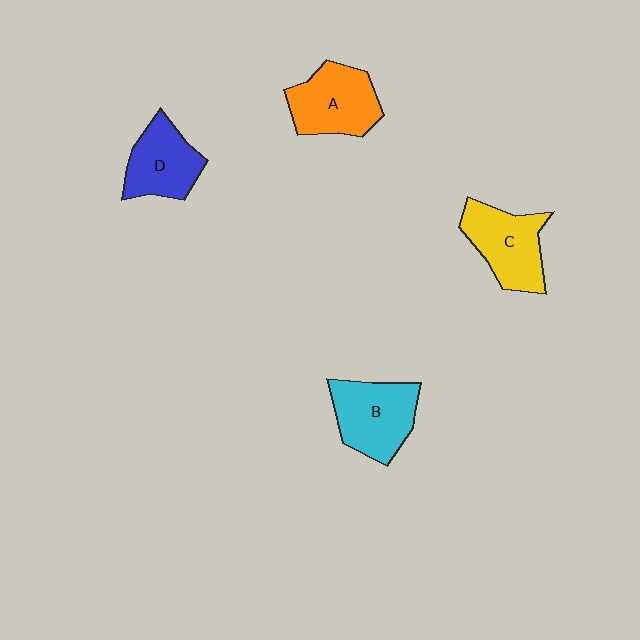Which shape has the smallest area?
Shape D (blue).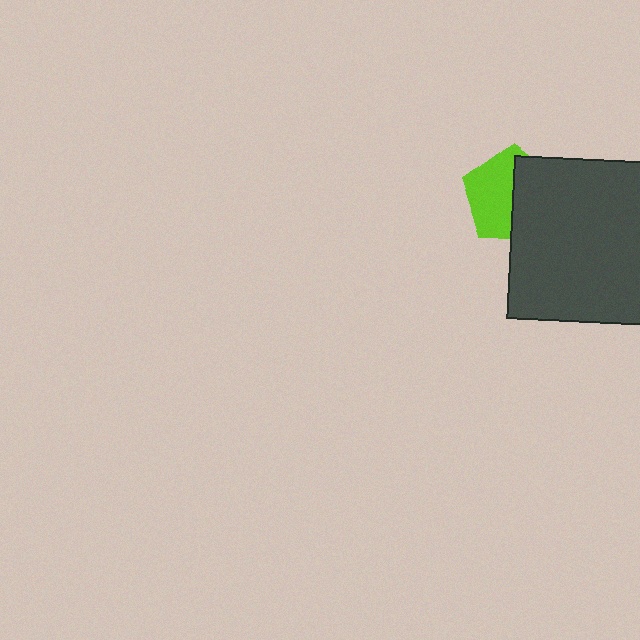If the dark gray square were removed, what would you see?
You would see the complete lime pentagon.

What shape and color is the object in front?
The object in front is a dark gray square.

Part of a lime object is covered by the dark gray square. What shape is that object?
It is a pentagon.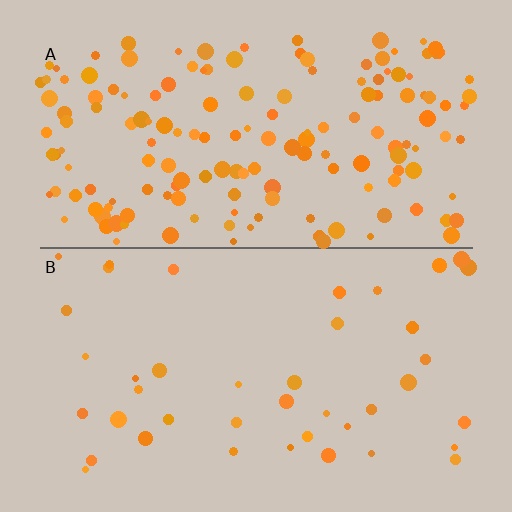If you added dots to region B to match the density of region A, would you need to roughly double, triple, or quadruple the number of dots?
Approximately quadruple.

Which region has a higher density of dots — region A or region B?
A (the top).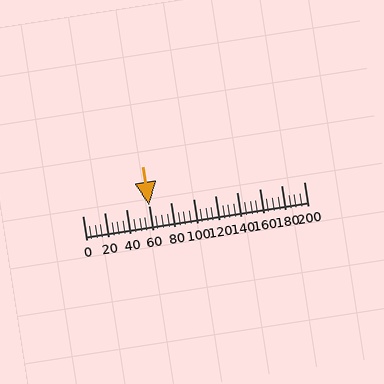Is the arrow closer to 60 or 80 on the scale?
The arrow is closer to 60.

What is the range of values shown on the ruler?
The ruler shows values from 0 to 200.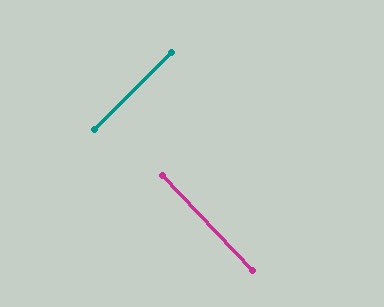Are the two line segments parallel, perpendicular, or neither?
Perpendicular — they meet at approximately 89°.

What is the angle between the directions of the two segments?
Approximately 89 degrees.